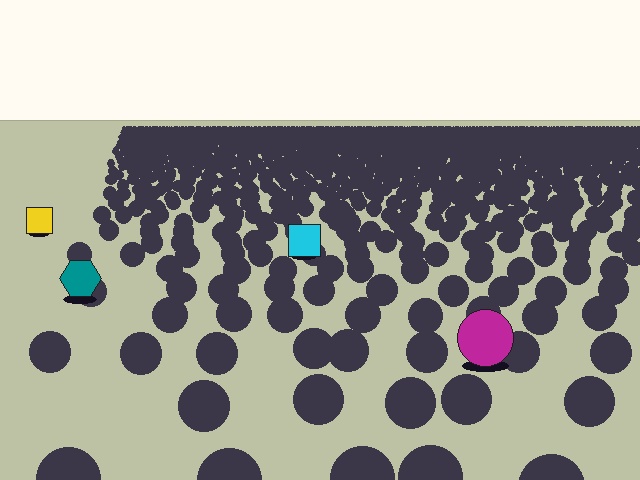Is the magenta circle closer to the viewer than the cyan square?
Yes. The magenta circle is closer — you can tell from the texture gradient: the ground texture is coarser near it.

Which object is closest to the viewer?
The magenta circle is closest. The texture marks near it are larger and more spread out.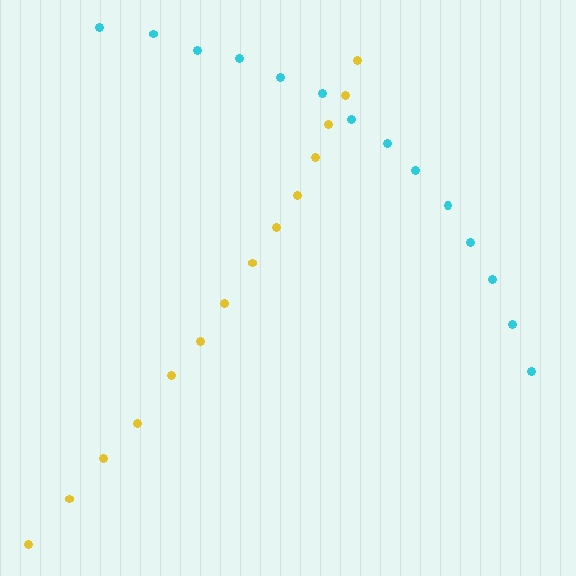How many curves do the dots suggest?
There are 2 distinct paths.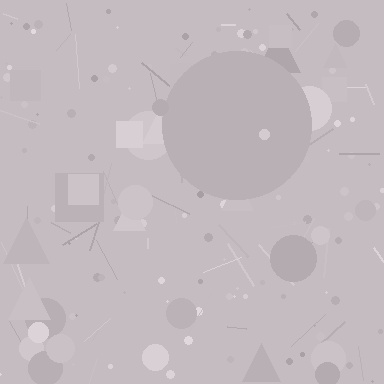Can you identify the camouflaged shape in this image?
The camouflaged shape is a circle.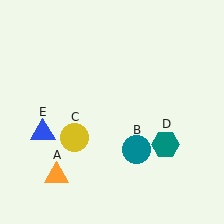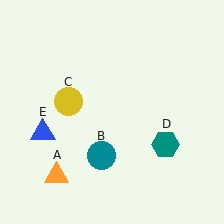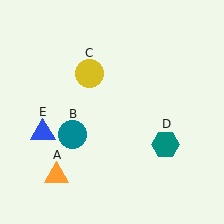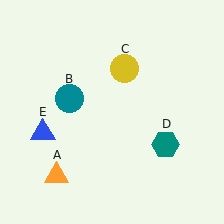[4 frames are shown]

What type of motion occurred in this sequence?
The teal circle (object B), yellow circle (object C) rotated clockwise around the center of the scene.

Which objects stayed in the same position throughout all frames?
Orange triangle (object A) and teal hexagon (object D) and blue triangle (object E) remained stationary.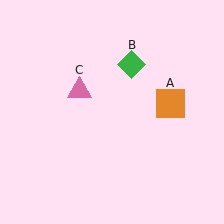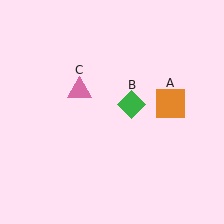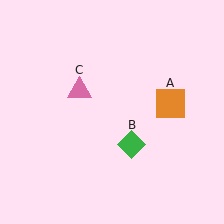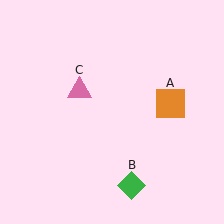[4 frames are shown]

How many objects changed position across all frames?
1 object changed position: green diamond (object B).